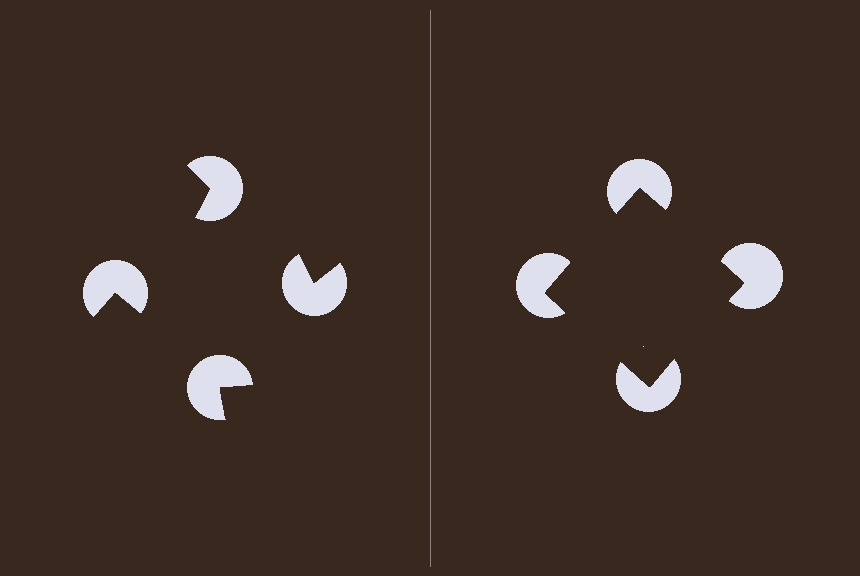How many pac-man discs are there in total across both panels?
8 — 4 on each side.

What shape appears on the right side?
An illusory square.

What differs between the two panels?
The pac-man discs are positioned identically on both sides; only the wedge orientations differ. On the right they align to a square; on the left they are misaligned.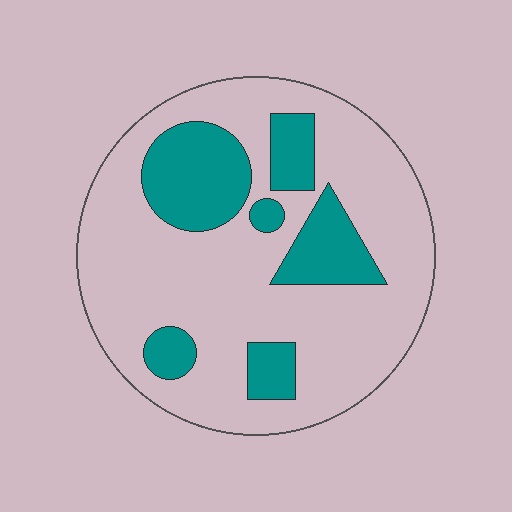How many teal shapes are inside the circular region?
6.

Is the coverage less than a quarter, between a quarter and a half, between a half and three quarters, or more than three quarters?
Between a quarter and a half.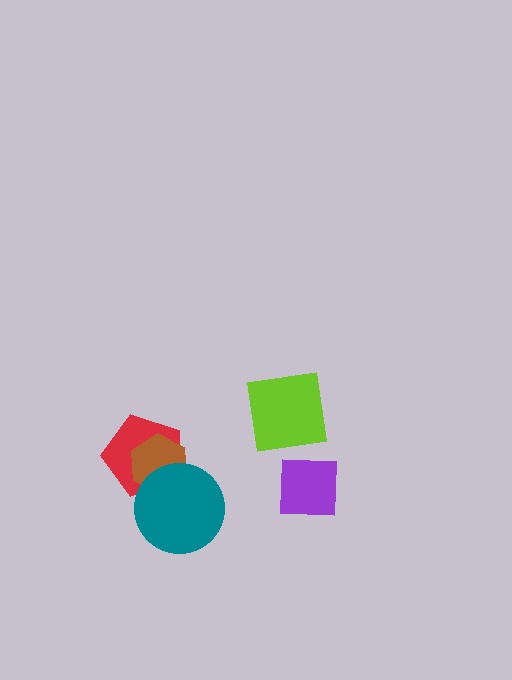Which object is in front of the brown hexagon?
The teal circle is in front of the brown hexagon.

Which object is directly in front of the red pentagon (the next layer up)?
The brown hexagon is directly in front of the red pentagon.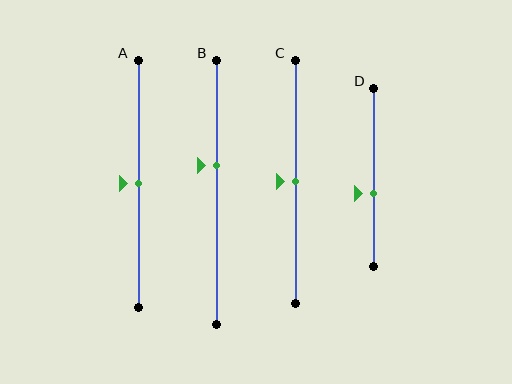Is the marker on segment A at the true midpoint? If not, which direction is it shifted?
Yes, the marker on segment A is at the true midpoint.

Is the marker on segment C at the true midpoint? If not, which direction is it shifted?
Yes, the marker on segment C is at the true midpoint.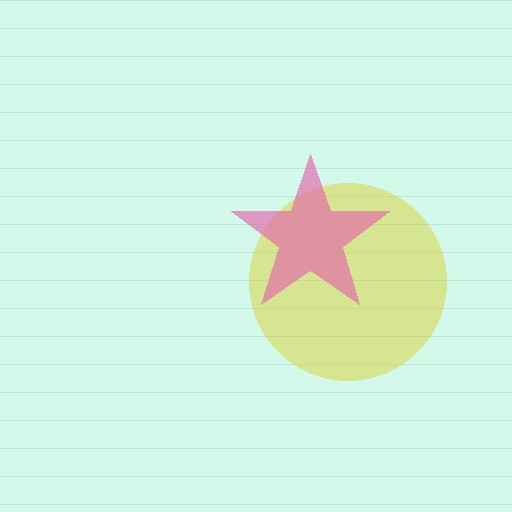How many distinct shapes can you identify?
There are 2 distinct shapes: a yellow circle, a pink star.